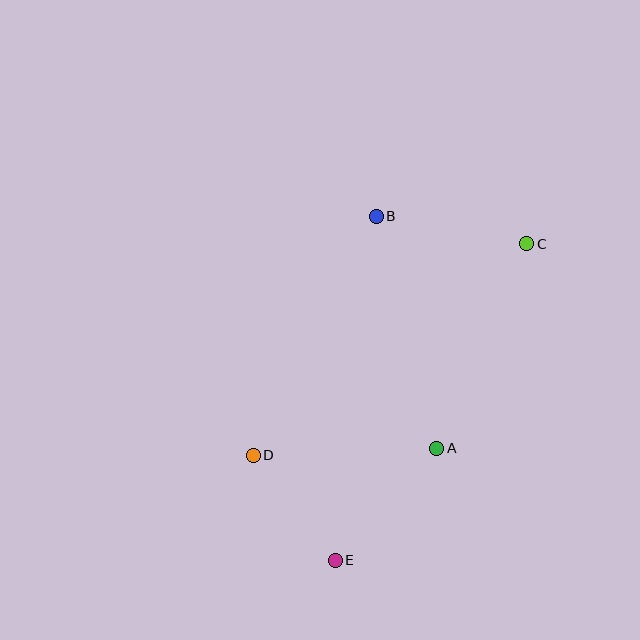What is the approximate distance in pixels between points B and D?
The distance between B and D is approximately 269 pixels.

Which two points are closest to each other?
Points D and E are closest to each other.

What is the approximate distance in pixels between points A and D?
The distance between A and D is approximately 184 pixels.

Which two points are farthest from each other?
Points C and E are farthest from each other.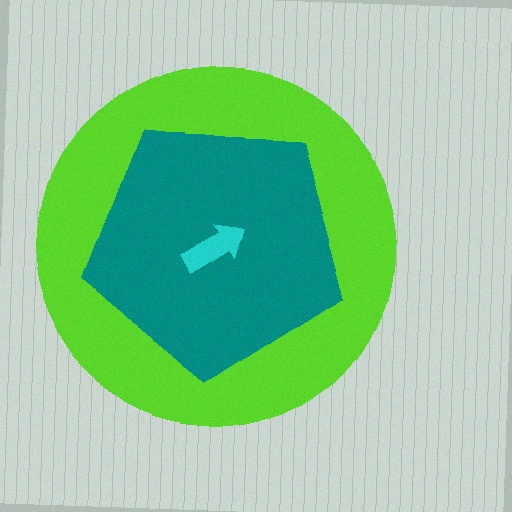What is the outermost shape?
The lime circle.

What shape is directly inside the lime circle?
The teal pentagon.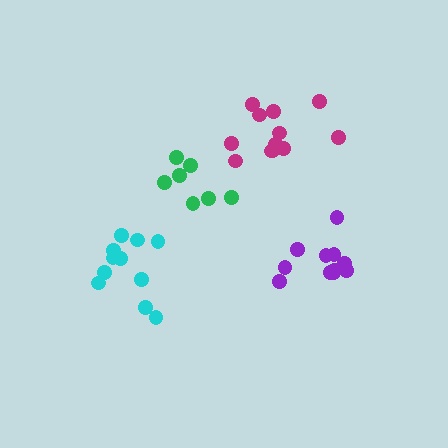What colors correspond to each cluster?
The clusters are colored: green, purple, magenta, cyan.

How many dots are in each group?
Group 1: 7 dots, Group 2: 11 dots, Group 3: 12 dots, Group 4: 11 dots (41 total).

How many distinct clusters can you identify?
There are 4 distinct clusters.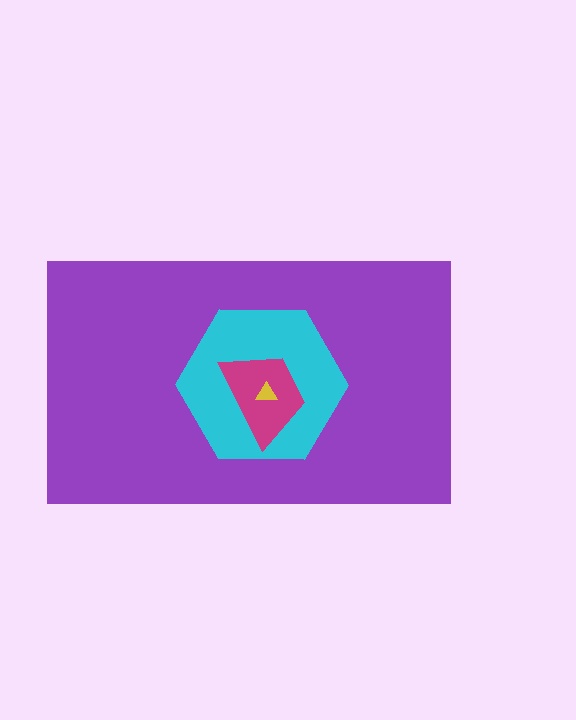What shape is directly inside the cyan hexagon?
The magenta trapezoid.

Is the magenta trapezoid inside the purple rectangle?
Yes.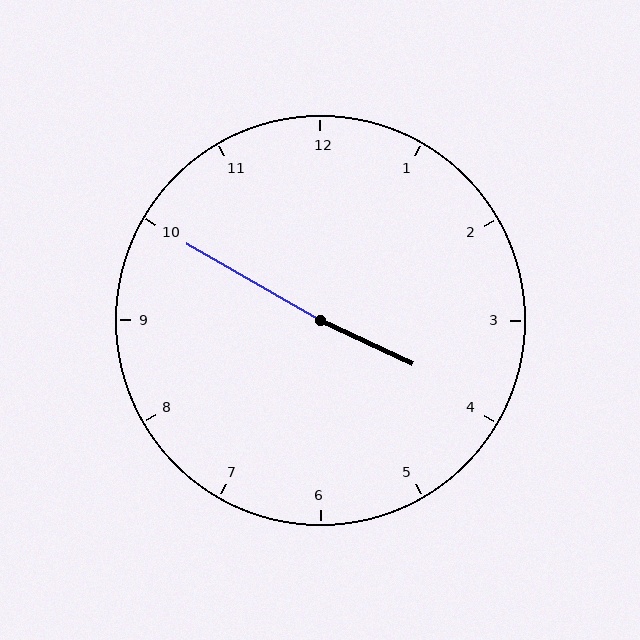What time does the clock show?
3:50.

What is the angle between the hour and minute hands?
Approximately 175 degrees.